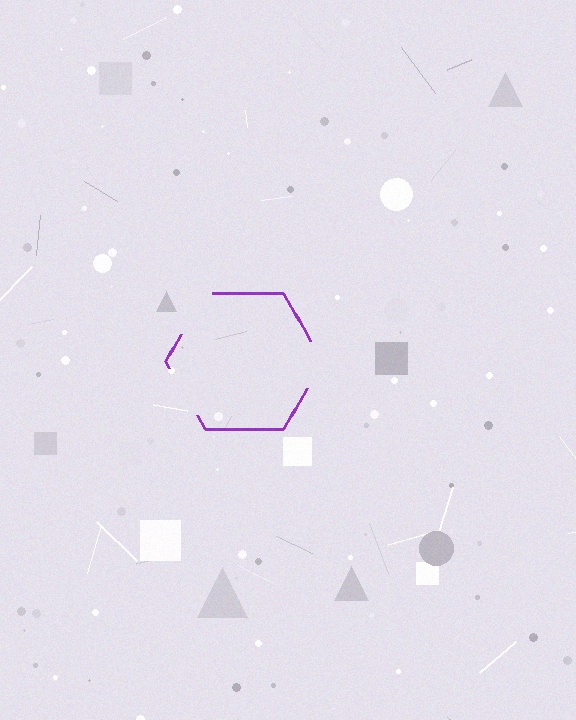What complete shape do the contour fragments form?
The contour fragments form a hexagon.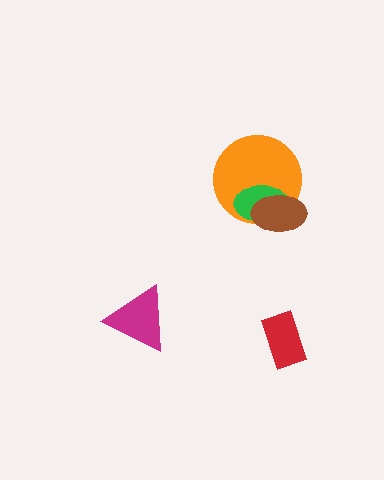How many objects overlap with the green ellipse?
2 objects overlap with the green ellipse.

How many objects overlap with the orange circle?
2 objects overlap with the orange circle.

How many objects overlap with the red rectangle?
0 objects overlap with the red rectangle.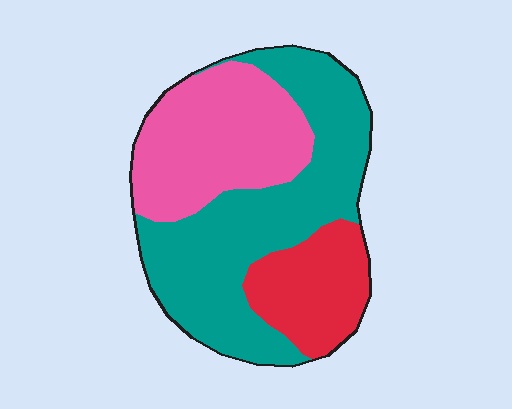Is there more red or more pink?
Pink.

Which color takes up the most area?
Teal, at roughly 50%.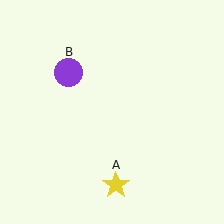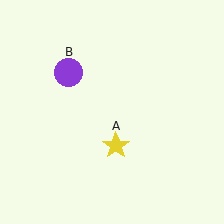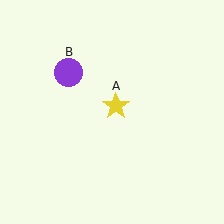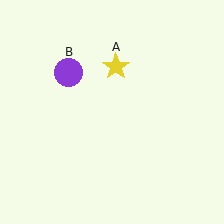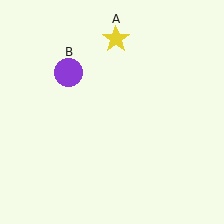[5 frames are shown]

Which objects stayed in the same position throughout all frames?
Purple circle (object B) remained stationary.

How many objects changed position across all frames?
1 object changed position: yellow star (object A).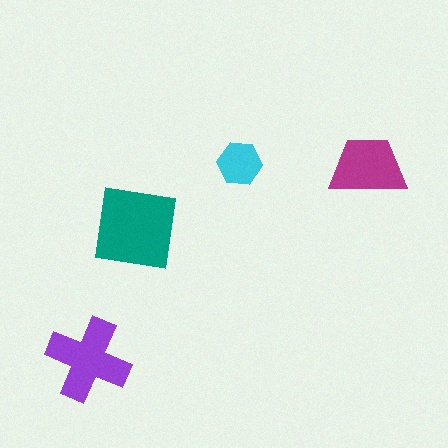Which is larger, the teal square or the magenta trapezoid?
The teal square.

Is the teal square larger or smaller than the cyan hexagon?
Larger.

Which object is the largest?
The teal square.